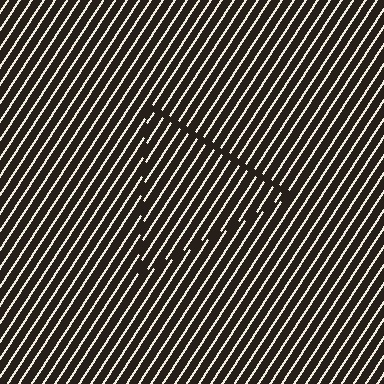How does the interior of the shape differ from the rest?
The interior of the shape contains the same grating, shifted by half a period — the contour is defined by the phase discontinuity where line-ends from the inner and outer gratings abut.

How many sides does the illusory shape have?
3 sides — the line-ends trace a triangle.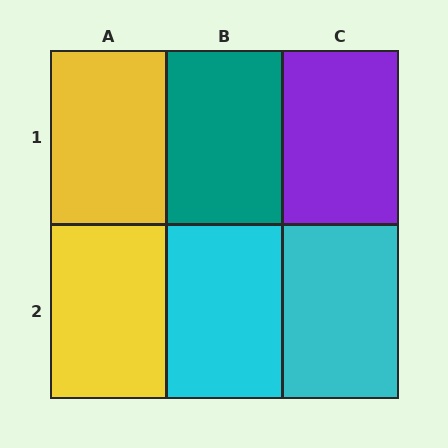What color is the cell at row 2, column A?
Yellow.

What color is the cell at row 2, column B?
Cyan.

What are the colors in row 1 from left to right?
Yellow, teal, purple.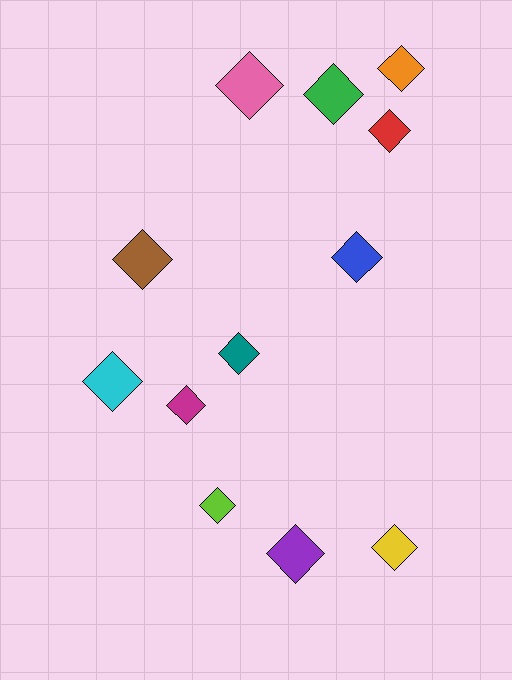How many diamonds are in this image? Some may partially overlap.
There are 12 diamonds.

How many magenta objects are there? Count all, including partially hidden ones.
There is 1 magenta object.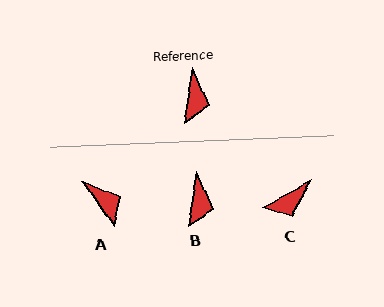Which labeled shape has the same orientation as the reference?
B.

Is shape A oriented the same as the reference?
No, it is off by about 43 degrees.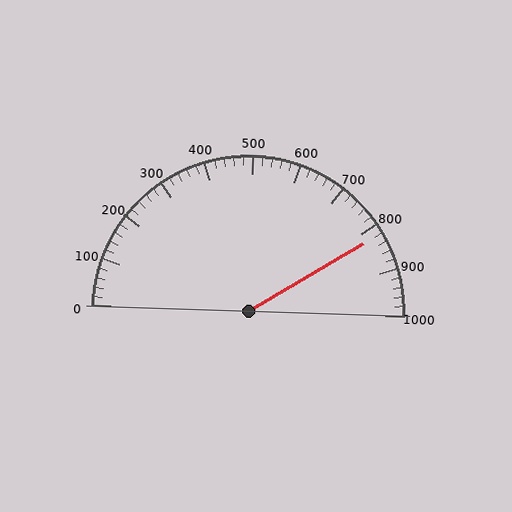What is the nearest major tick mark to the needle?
The nearest major tick mark is 800.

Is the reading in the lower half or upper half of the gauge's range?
The reading is in the upper half of the range (0 to 1000).